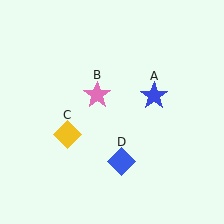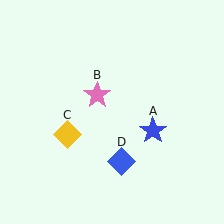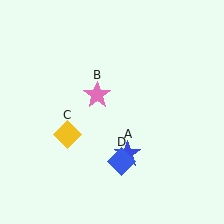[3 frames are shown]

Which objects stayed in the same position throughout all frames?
Pink star (object B) and yellow diamond (object C) and blue diamond (object D) remained stationary.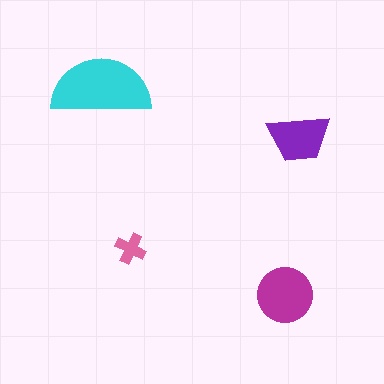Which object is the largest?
The cyan semicircle.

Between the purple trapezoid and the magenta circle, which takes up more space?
The magenta circle.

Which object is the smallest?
The pink cross.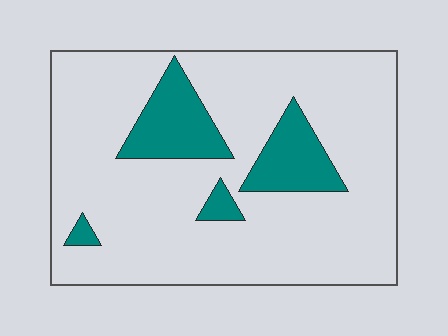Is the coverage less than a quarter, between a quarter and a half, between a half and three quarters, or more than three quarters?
Less than a quarter.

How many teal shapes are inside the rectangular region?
4.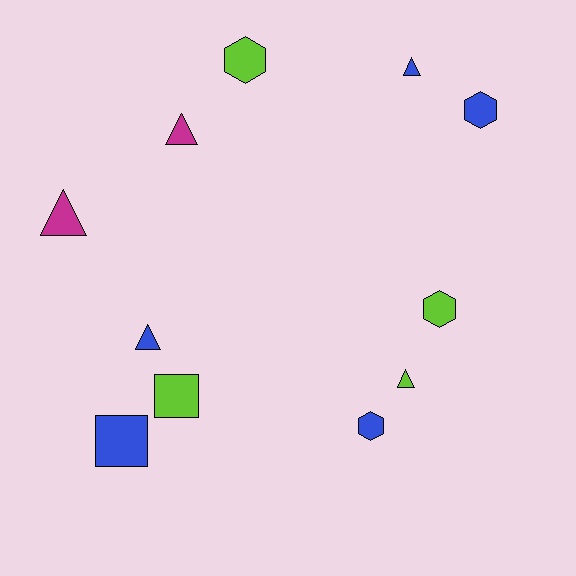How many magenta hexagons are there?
There are no magenta hexagons.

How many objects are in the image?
There are 11 objects.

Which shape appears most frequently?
Triangle, with 5 objects.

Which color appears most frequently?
Blue, with 5 objects.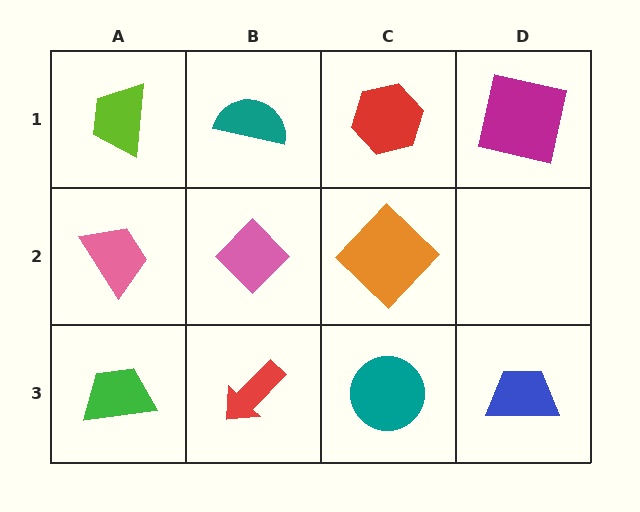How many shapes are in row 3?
4 shapes.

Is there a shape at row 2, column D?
No, that cell is empty.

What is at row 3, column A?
A green trapezoid.